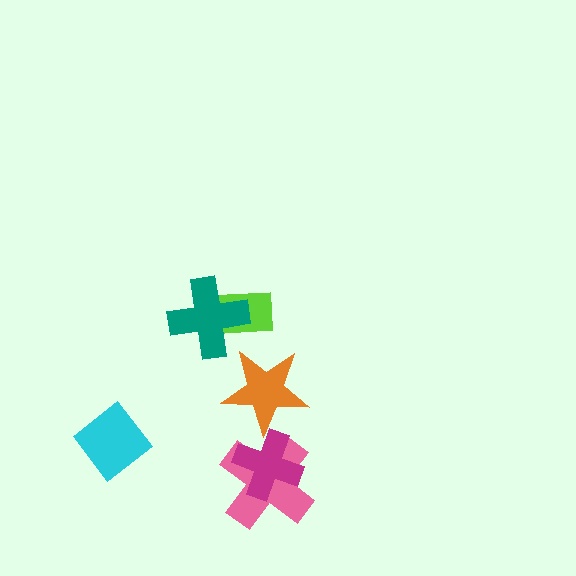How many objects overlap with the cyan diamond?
0 objects overlap with the cyan diamond.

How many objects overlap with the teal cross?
1 object overlaps with the teal cross.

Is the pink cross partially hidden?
Yes, it is partially covered by another shape.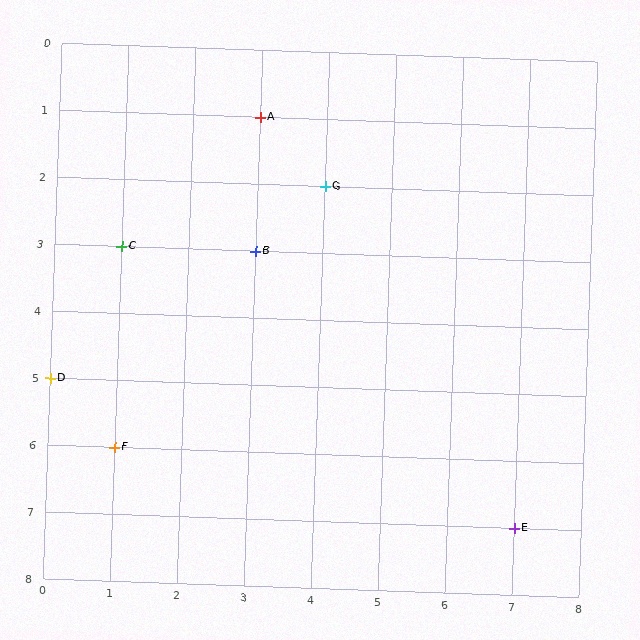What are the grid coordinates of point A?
Point A is at grid coordinates (3, 1).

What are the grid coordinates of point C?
Point C is at grid coordinates (1, 3).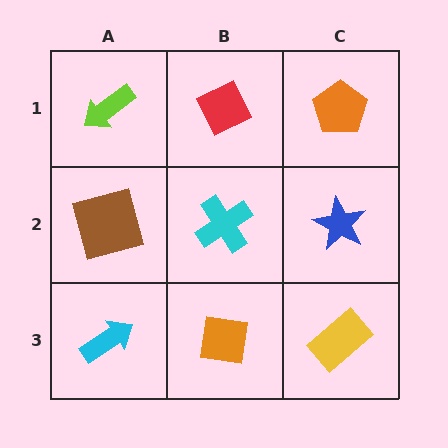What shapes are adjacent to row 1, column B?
A cyan cross (row 2, column B), a lime arrow (row 1, column A), an orange pentagon (row 1, column C).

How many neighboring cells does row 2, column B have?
4.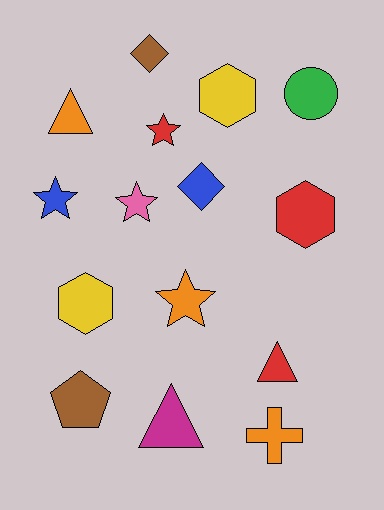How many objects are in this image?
There are 15 objects.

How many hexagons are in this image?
There are 3 hexagons.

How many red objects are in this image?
There are 3 red objects.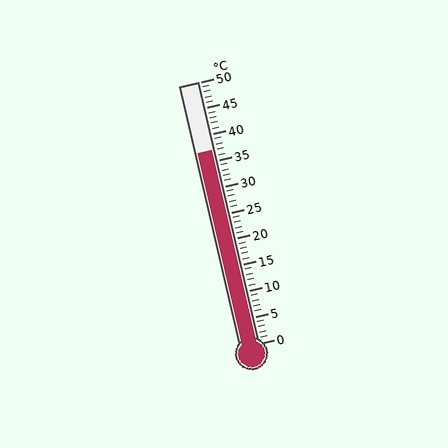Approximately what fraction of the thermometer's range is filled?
The thermometer is filled to approximately 75% of its range.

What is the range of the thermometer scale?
The thermometer scale ranges from 0°C to 50°C.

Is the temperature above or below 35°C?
The temperature is above 35°C.